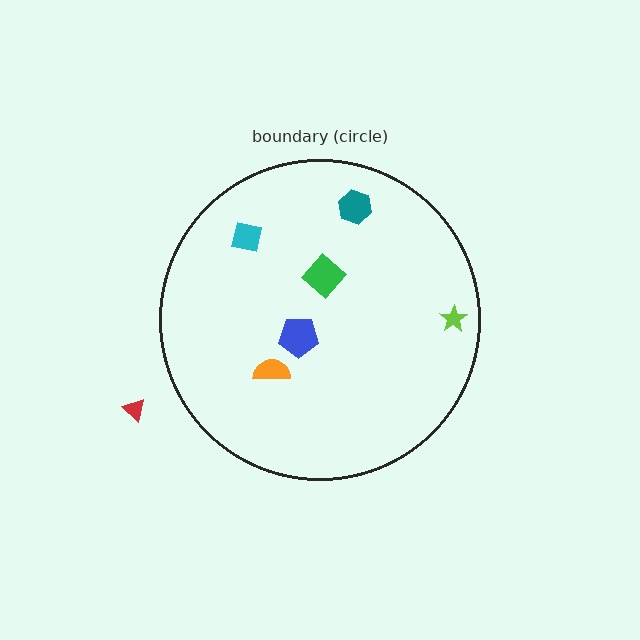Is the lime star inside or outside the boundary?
Inside.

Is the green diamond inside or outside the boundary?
Inside.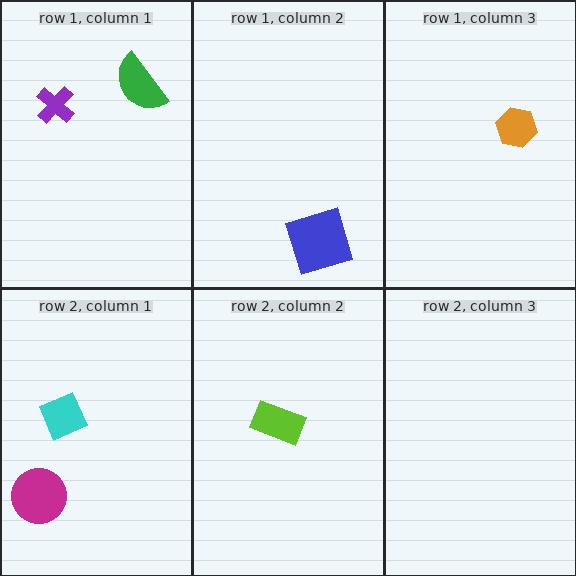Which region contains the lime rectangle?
The row 2, column 2 region.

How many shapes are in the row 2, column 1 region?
2.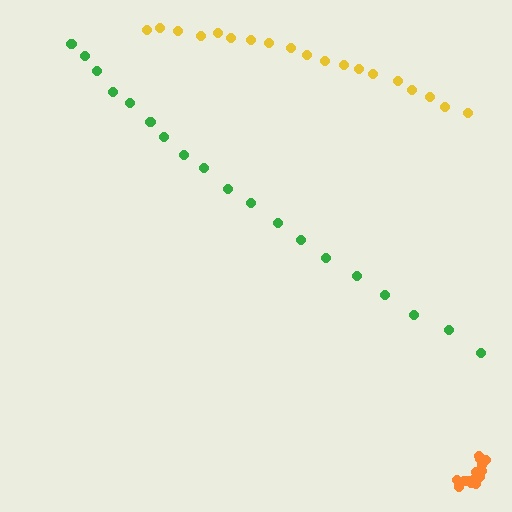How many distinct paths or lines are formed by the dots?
There are 3 distinct paths.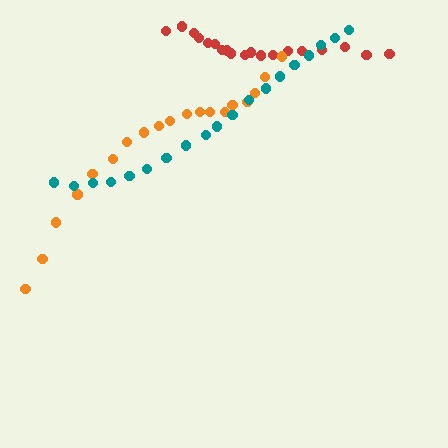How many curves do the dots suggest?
There are 3 distinct paths.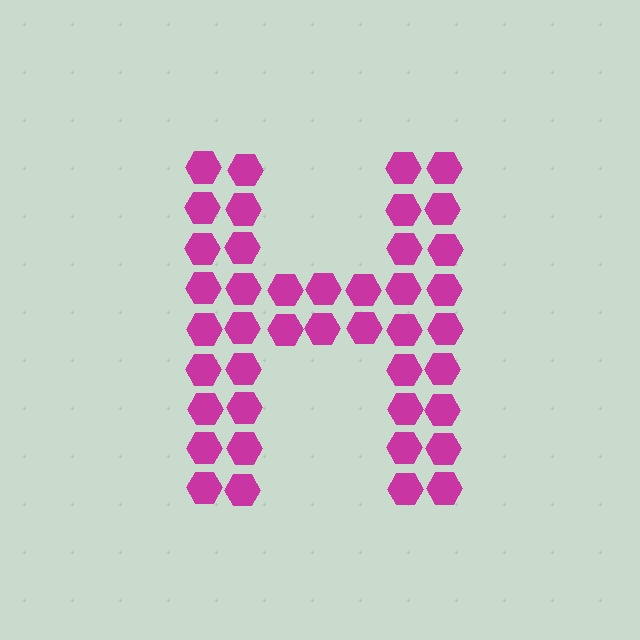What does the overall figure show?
The overall figure shows the letter H.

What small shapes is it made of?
It is made of small hexagons.